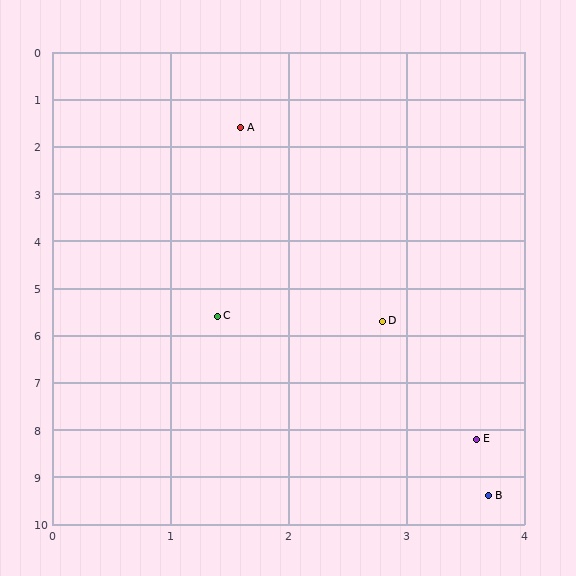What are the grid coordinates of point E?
Point E is at approximately (3.6, 8.2).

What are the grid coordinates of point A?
Point A is at approximately (1.6, 1.6).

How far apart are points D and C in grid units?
Points D and C are about 1.4 grid units apart.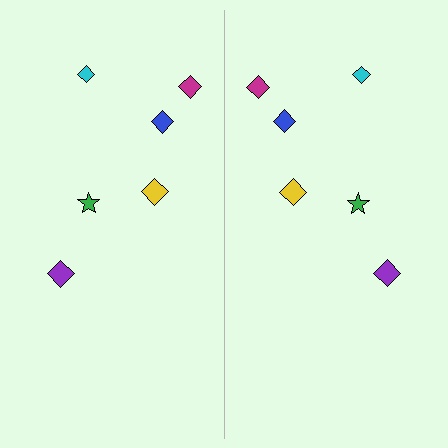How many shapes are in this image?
There are 12 shapes in this image.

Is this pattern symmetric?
Yes, this pattern has bilateral (reflection) symmetry.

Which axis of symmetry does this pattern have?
The pattern has a vertical axis of symmetry running through the center of the image.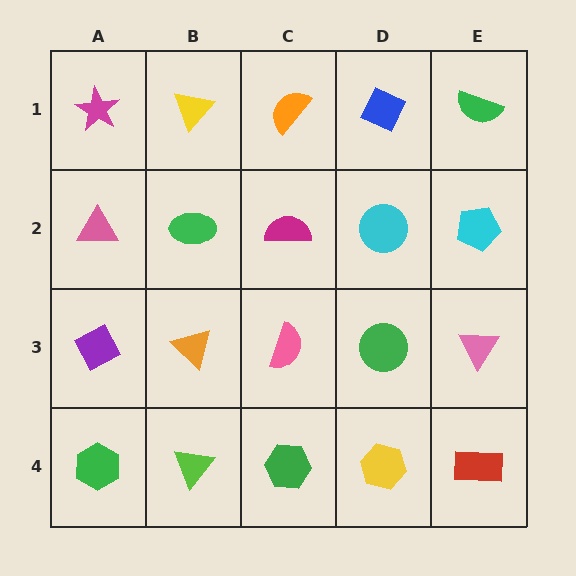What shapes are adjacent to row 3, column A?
A pink triangle (row 2, column A), a green hexagon (row 4, column A), an orange triangle (row 3, column B).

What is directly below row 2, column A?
A purple diamond.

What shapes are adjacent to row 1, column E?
A cyan pentagon (row 2, column E), a blue diamond (row 1, column D).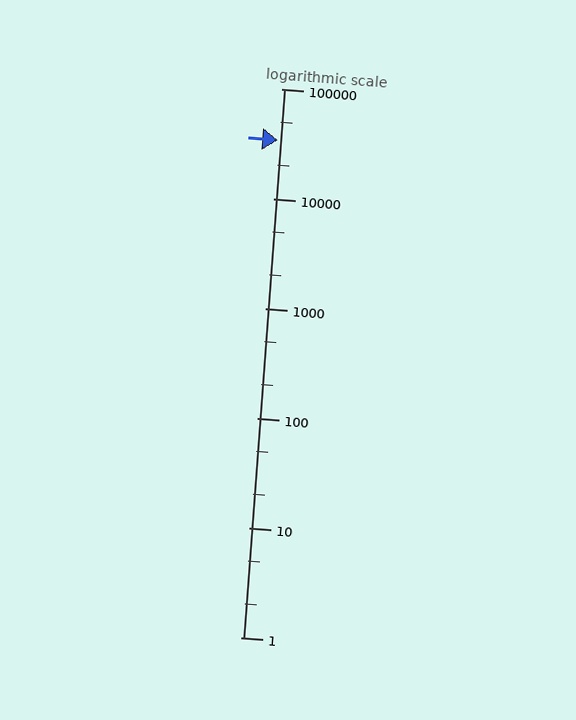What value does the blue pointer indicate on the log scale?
The pointer indicates approximately 34000.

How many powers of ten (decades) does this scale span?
The scale spans 5 decades, from 1 to 100000.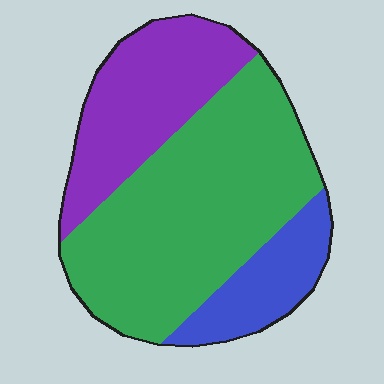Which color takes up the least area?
Blue, at roughly 15%.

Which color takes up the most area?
Green, at roughly 55%.